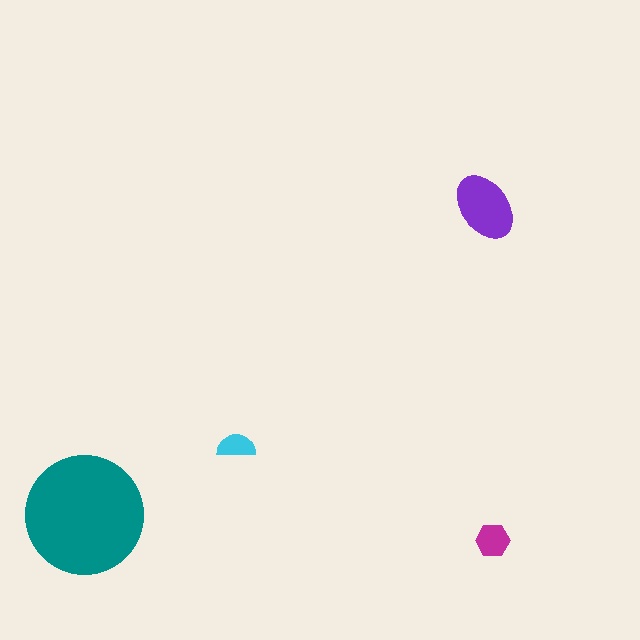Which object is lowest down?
The magenta hexagon is bottommost.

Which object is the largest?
The teal circle.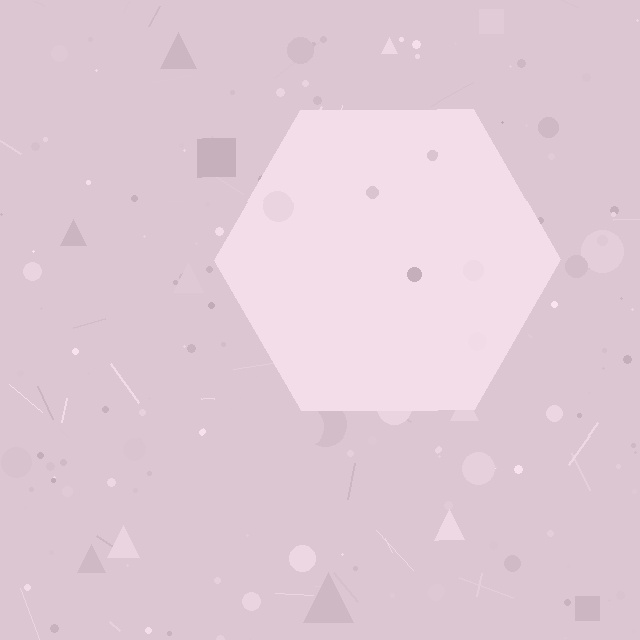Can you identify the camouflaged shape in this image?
The camouflaged shape is a hexagon.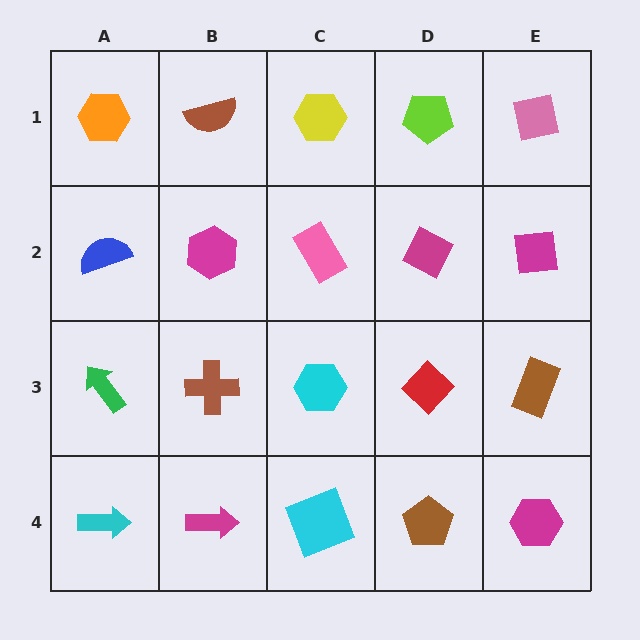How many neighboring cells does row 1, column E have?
2.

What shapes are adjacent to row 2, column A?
An orange hexagon (row 1, column A), a green arrow (row 3, column A), a magenta hexagon (row 2, column B).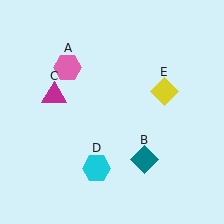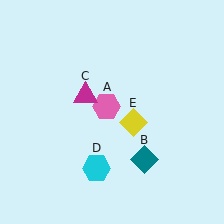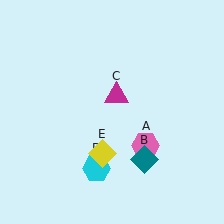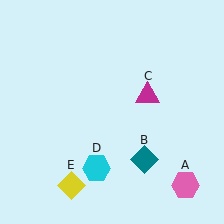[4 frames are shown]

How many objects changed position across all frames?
3 objects changed position: pink hexagon (object A), magenta triangle (object C), yellow diamond (object E).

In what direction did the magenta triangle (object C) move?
The magenta triangle (object C) moved right.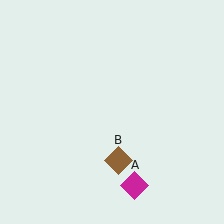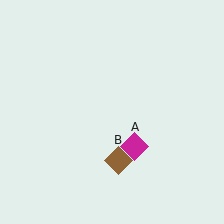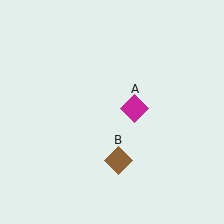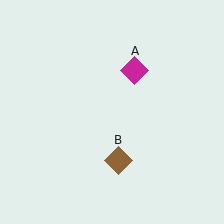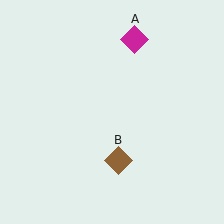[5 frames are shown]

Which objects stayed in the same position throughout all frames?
Brown diamond (object B) remained stationary.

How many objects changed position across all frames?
1 object changed position: magenta diamond (object A).